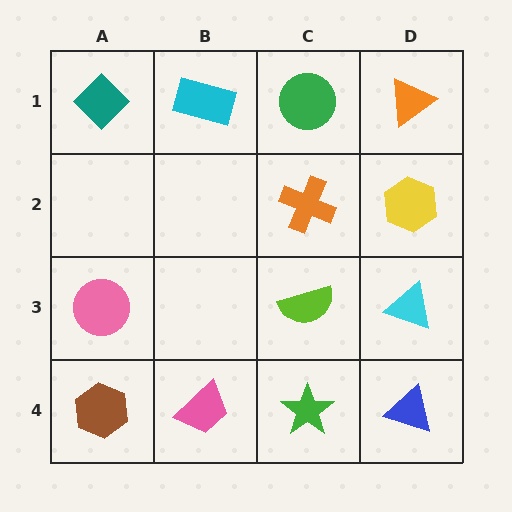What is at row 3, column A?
A pink circle.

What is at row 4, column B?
A pink trapezoid.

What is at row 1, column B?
A cyan rectangle.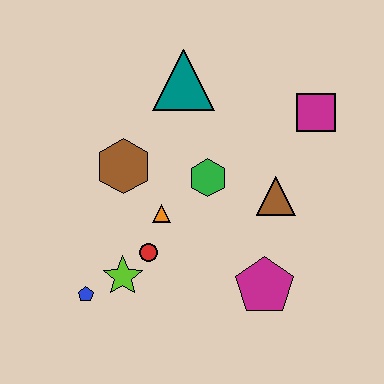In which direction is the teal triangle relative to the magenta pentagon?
The teal triangle is above the magenta pentagon.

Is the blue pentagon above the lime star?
No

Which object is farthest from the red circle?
The magenta square is farthest from the red circle.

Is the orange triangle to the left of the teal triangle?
Yes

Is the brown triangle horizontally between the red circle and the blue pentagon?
No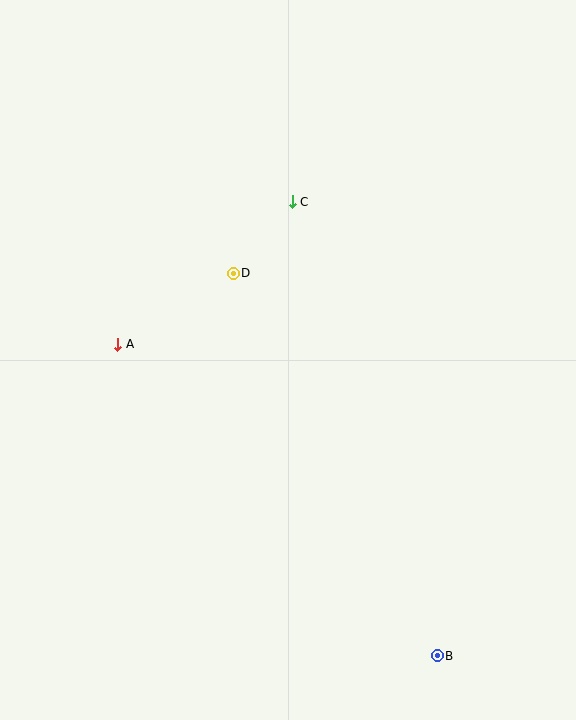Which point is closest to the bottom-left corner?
Point A is closest to the bottom-left corner.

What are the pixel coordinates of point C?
Point C is at (292, 202).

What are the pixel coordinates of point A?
Point A is at (118, 344).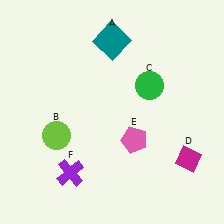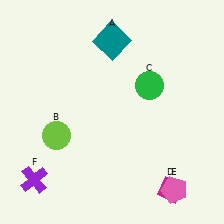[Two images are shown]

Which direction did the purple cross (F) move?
The purple cross (F) moved left.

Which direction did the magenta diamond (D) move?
The magenta diamond (D) moved down.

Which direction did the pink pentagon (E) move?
The pink pentagon (E) moved down.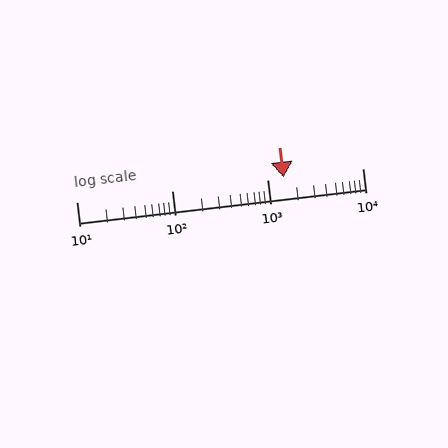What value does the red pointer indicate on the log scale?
The pointer indicates approximately 1500.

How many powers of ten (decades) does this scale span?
The scale spans 3 decades, from 10 to 10000.